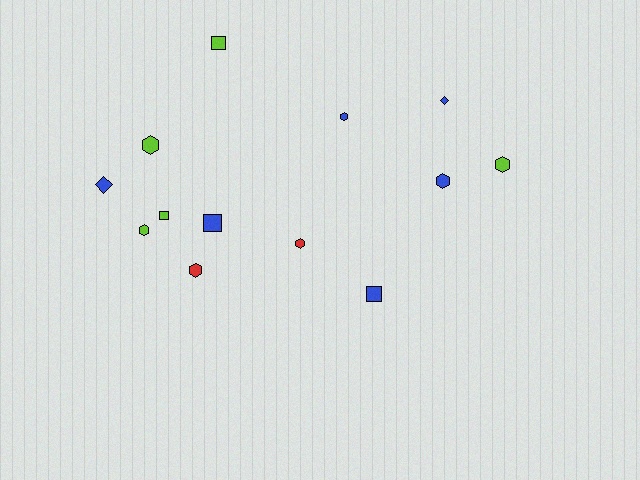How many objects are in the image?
There are 13 objects.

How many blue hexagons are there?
There are 2 blue hexagons.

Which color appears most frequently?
Blue, with 6 objects.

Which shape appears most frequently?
Hexagon, with 7 objects.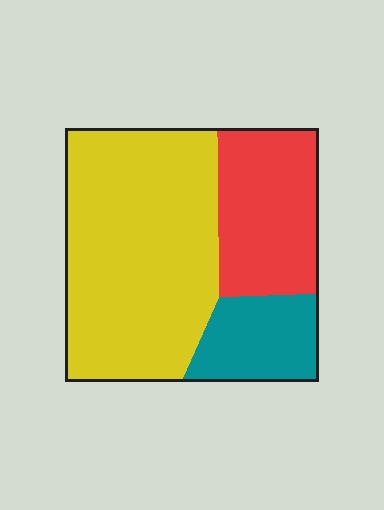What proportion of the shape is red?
Red covers roughly 25% of the shape.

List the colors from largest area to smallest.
From largest to smallest: yellow, red, teal.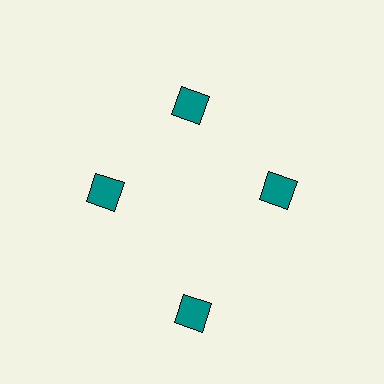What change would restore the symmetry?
The symmetry would be restored by moving it inward, back onto the ring so that all 4 squares sit at equal angles and equal distance from the center.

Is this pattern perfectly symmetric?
No. The 4 teal squares are arranged in a ring, but one element near the 6 o'clock position is pushed outward from the center, breaking the 4-fold rotational symmetry.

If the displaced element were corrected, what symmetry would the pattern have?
It would have 4-fold rotational symmetry — the pattern would map onto itself every 90 degrees.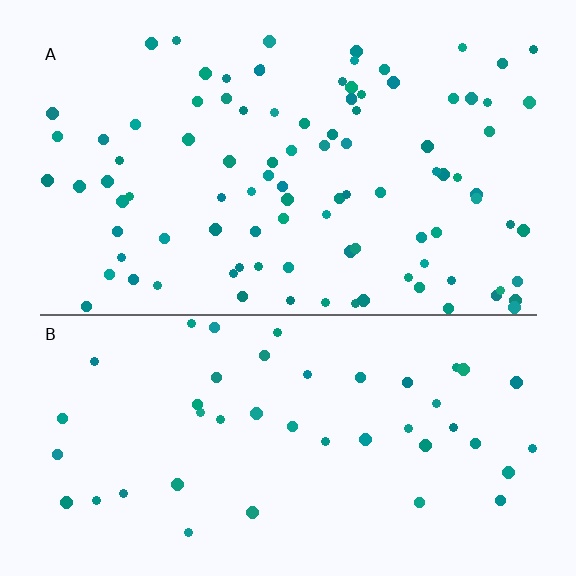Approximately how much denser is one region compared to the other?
Approximately 2.2× — region A over region B.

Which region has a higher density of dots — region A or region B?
A (the top).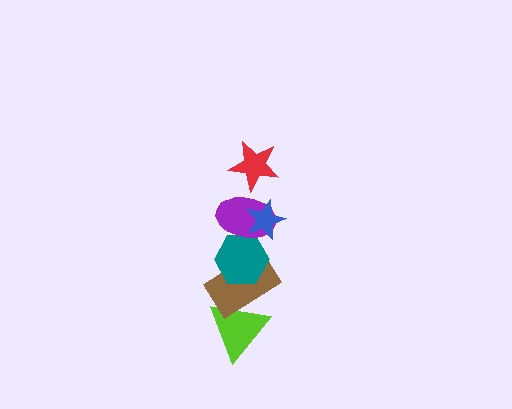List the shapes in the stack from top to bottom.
From top to bottom: the red star, the blue star, the purple ellipse, the teal hexagon, the brown rectangle, the lime triangle.